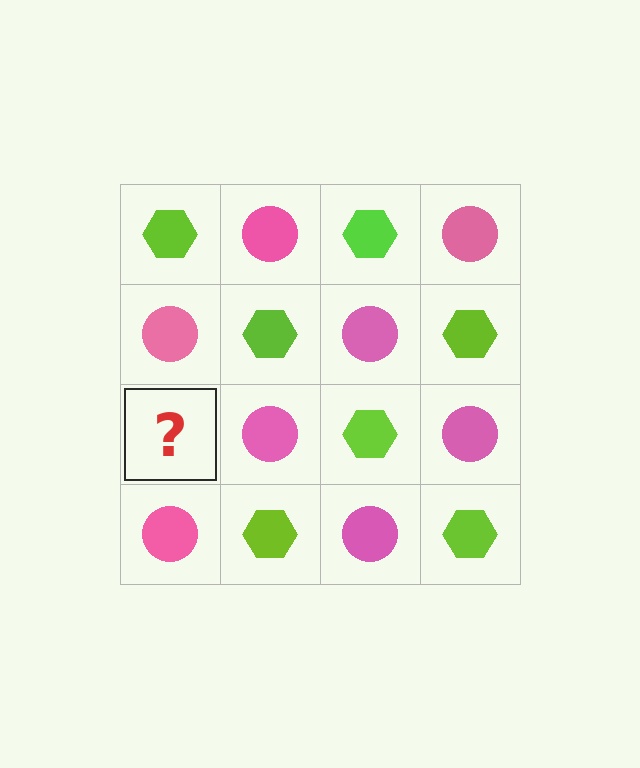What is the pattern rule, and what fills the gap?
The rule is that it alternates lime hexagon and pink circle in a checkerboard pattern. The gap should be filled with a lime hexagon.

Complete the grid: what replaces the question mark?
The question mark should be replaced with a lime hexagon.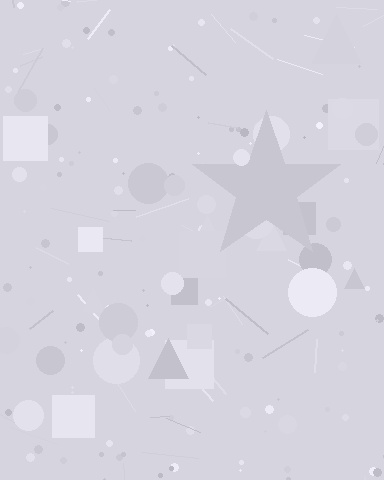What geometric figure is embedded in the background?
A star is embedded in the background.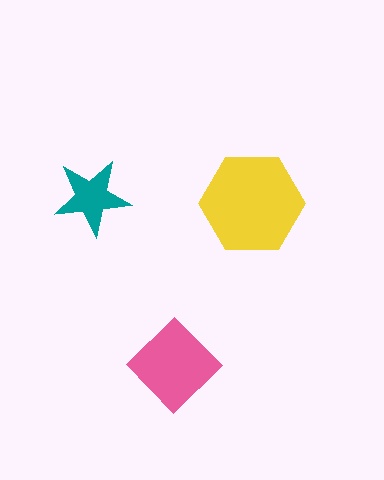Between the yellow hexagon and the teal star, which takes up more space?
The yellow hexagon.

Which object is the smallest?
The teal star.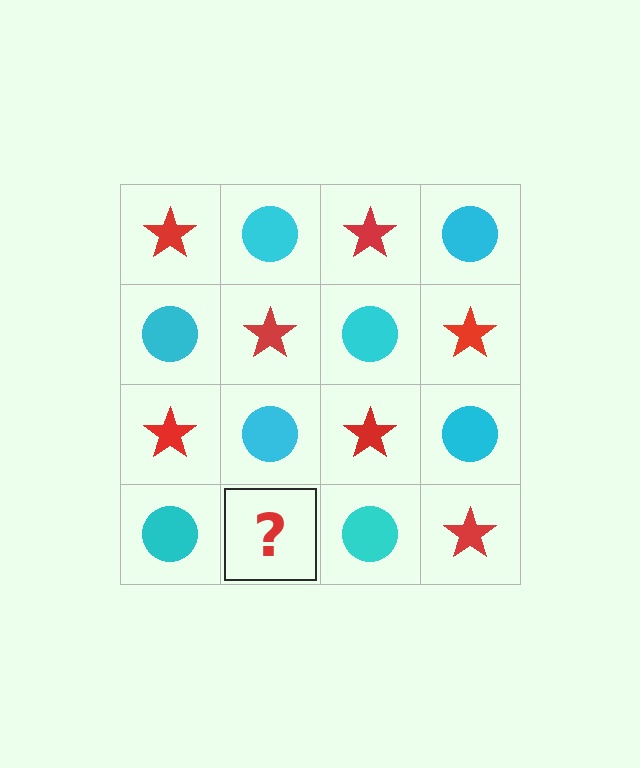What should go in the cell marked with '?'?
The missing cell should contain a red star.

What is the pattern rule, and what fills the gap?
The rule is that it alternates red star and cyan circle in a checkerboard pattern. The gap should be filled with a red star.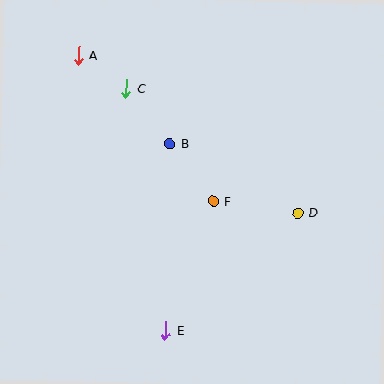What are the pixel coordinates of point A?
Point A is at (78, 55).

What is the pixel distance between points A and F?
The distance between A and F is 199 pixels.